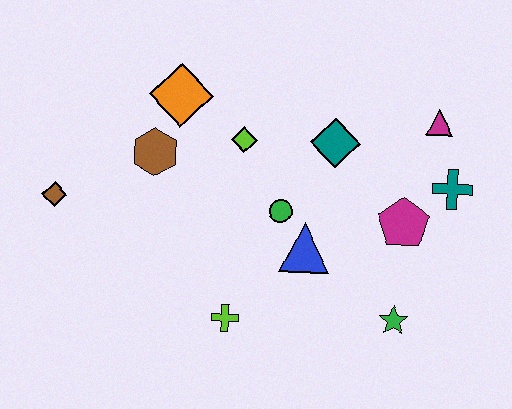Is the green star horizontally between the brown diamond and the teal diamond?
No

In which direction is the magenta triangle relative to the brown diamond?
The magenta triangle is to the right of the brown diamond.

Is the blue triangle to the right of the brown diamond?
Yes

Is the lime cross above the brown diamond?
No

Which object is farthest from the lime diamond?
The green star is farthest from the lime diamond.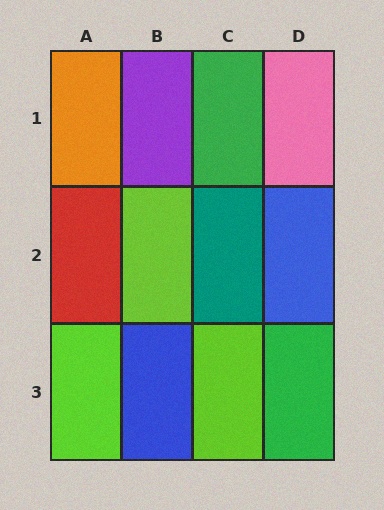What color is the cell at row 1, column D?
Pink.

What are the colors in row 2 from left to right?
Red, lime, teal, blue.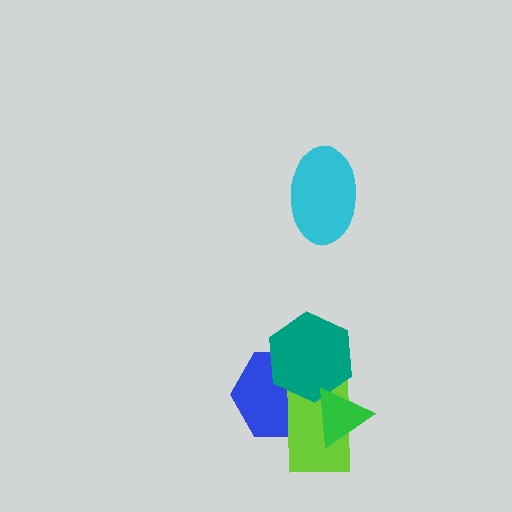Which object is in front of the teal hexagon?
The green triangle is in front of the teal hexagon.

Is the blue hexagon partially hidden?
Yes, it is partially covered by another shape.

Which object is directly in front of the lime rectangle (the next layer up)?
The teal hexagon is directly in front of the lime rectangle.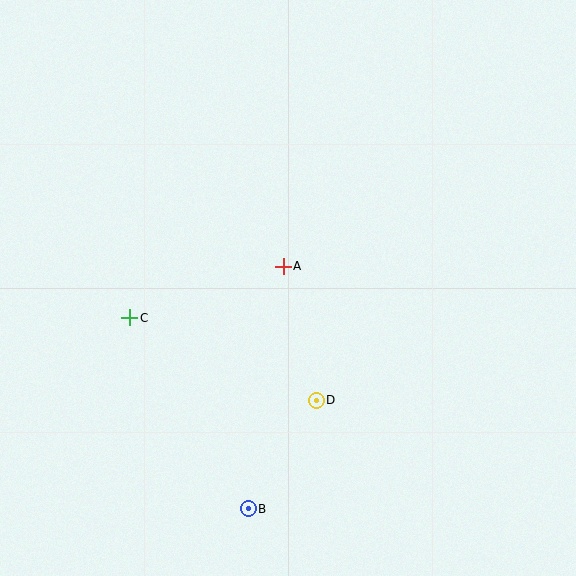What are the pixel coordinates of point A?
Point A is at (283, 266).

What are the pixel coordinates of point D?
Point D is at (316, 400).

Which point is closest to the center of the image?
Point A at (283, 266) is closest to the center.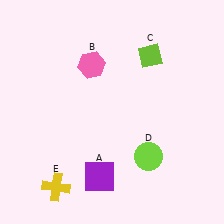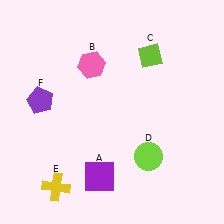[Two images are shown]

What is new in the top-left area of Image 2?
A purple pentagon (F) was added in the top-left area of Image 2.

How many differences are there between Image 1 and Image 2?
There is 1 difference between the two images.